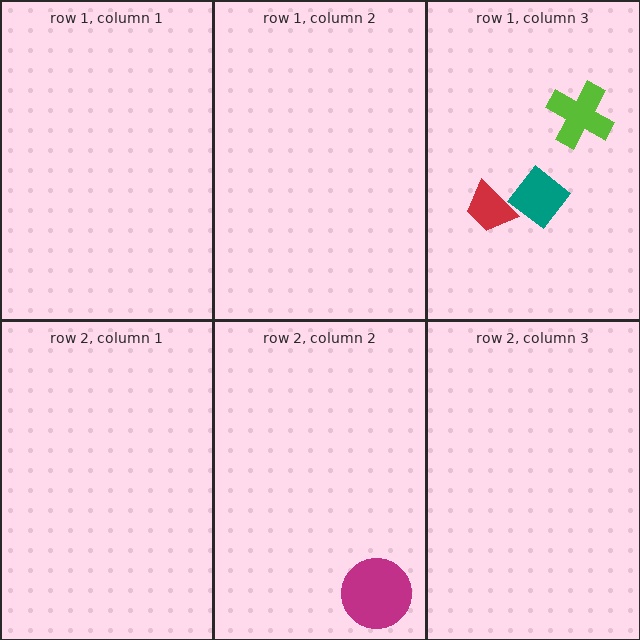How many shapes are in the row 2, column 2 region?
1.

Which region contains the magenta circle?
The row 2, column 2 region.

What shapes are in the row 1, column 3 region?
The red trapezoid, the teal diamond, the lime cross.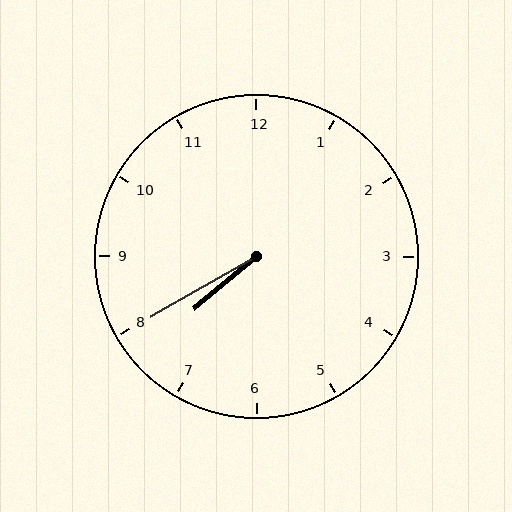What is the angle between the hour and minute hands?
Approximately 10 degrees.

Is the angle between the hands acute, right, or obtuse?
It is acute.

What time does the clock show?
7:40.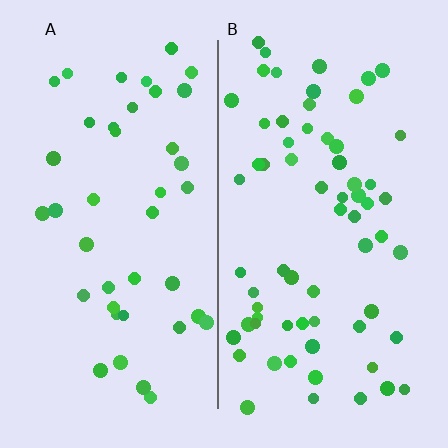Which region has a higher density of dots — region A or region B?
B (the right).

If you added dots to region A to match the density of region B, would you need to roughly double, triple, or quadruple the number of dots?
Approximately double.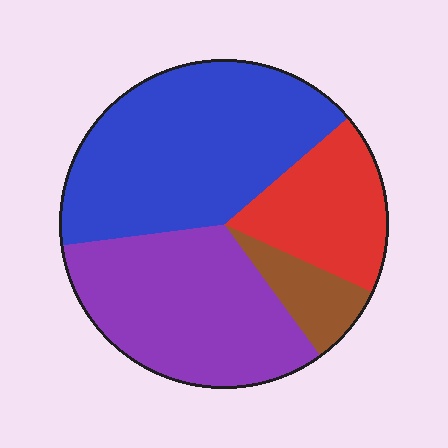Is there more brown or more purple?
Purple.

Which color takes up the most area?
Blue, at roughly 40%.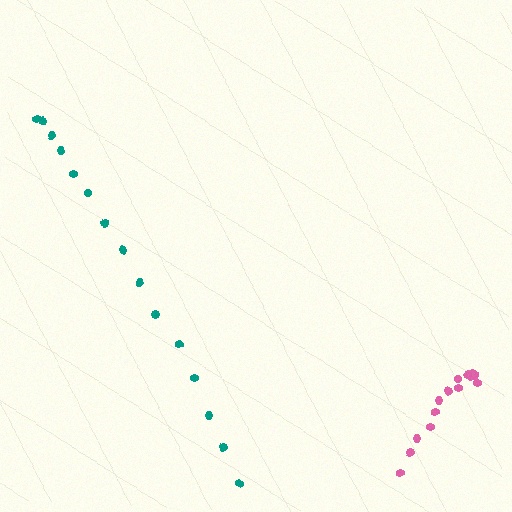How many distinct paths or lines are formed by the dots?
There are 2 distinct paths.